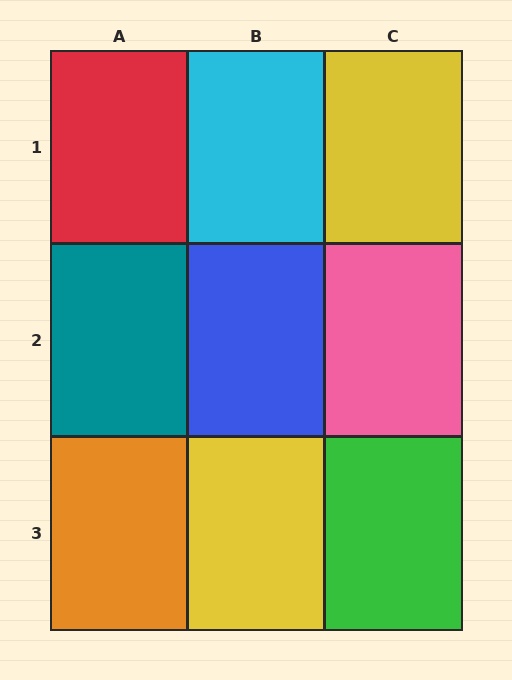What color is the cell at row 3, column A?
Orange.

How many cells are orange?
1 cell is orange.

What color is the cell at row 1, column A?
Red.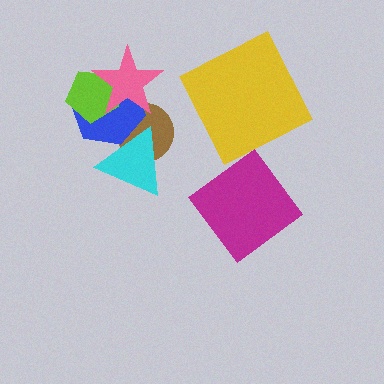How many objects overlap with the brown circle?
3 objects overlap with the brown circle.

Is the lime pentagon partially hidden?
Yes, it is partially covered by another shape.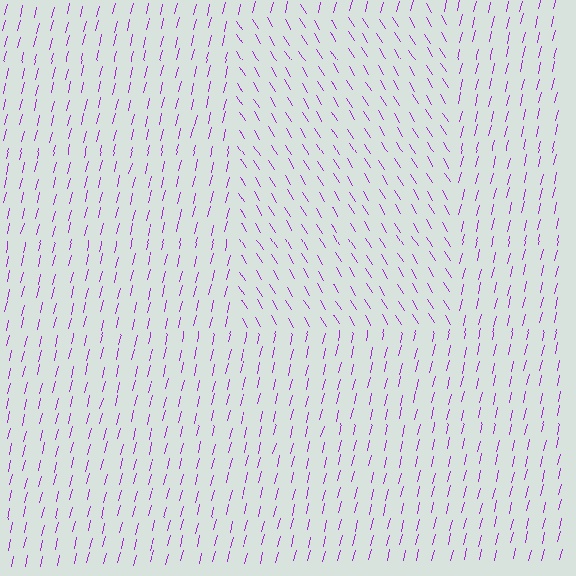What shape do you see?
I see a rectangle.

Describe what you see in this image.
The image is filled with small purple line segments. A rectangle region in the image has lines oriented differently from the surrounding lines, creating a visible texture boundary.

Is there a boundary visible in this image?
Yes, there is a texture boundary formed by a change in line orientation.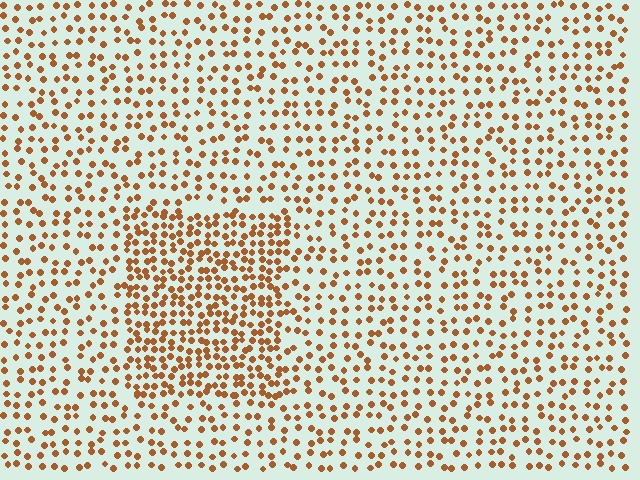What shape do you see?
I see a rectangle.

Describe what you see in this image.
The image contains small brown elements arranged at two different densities. A rectangle-shaped region is visible where the elements are more densely packed than the surrounding area.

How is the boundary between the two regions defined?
The boundary is defined by a change in element density (approximately 1.9x ratio). All elements are the same color, size, and shape.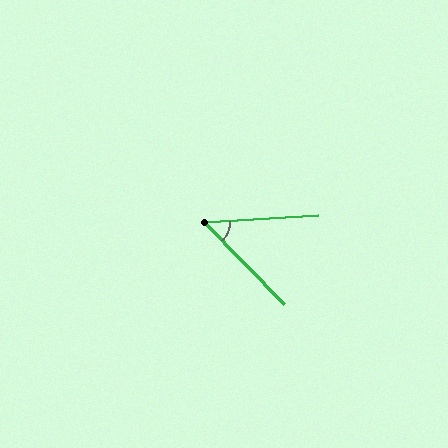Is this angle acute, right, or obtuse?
It is acute.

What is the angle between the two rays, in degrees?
Approximately 49 degrees.